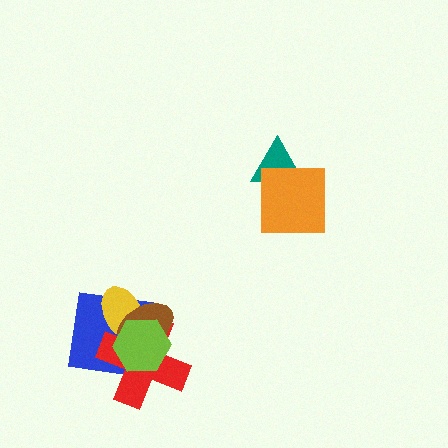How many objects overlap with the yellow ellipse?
4 objects overlap with the yellow ellipse.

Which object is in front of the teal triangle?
The orange square is in front of the teal triangle.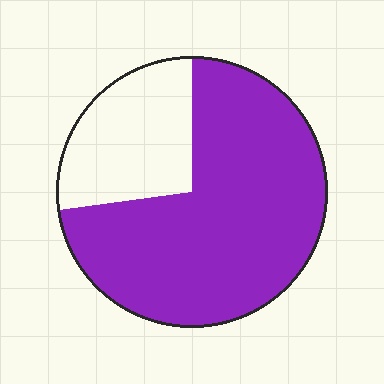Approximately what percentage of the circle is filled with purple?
Approximately 75%.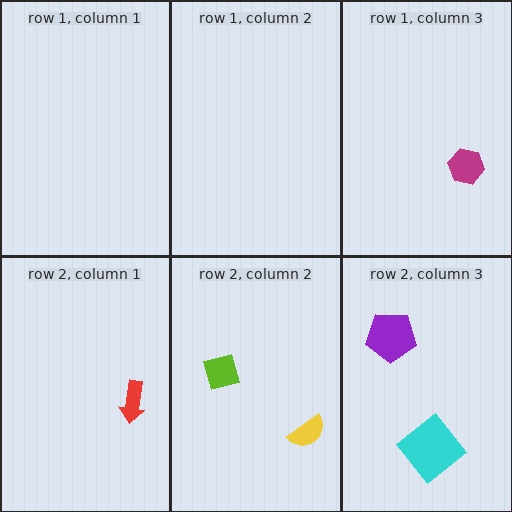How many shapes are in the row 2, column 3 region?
2.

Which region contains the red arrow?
The row 2, column 1 region.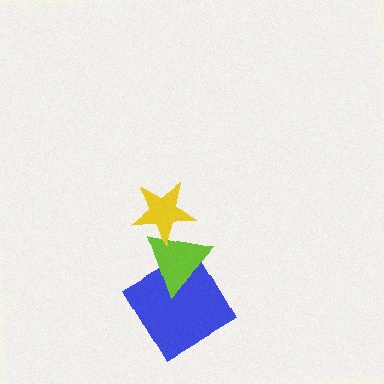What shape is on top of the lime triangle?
The yellow star is on top of the lime triangle.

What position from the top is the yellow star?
The yellow star is 1st from the top.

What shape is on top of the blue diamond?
The lime triangle is on top of the blue diamond.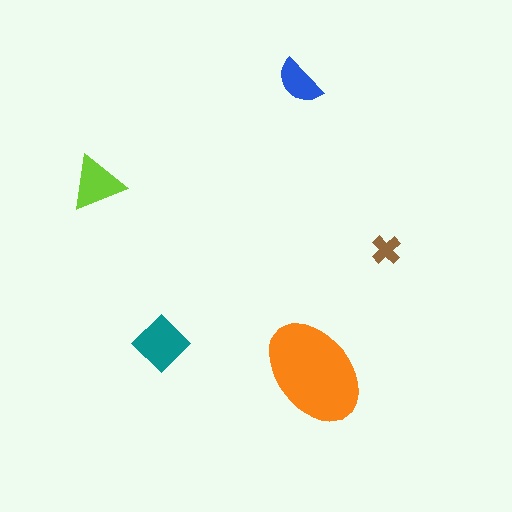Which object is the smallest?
The brown cross.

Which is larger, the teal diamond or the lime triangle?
The teal diamond.